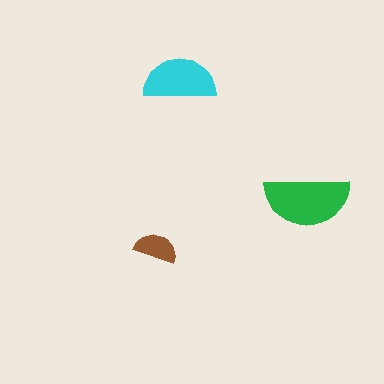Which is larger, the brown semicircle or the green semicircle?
The green one.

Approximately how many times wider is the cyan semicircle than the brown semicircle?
About 1.5 times wider.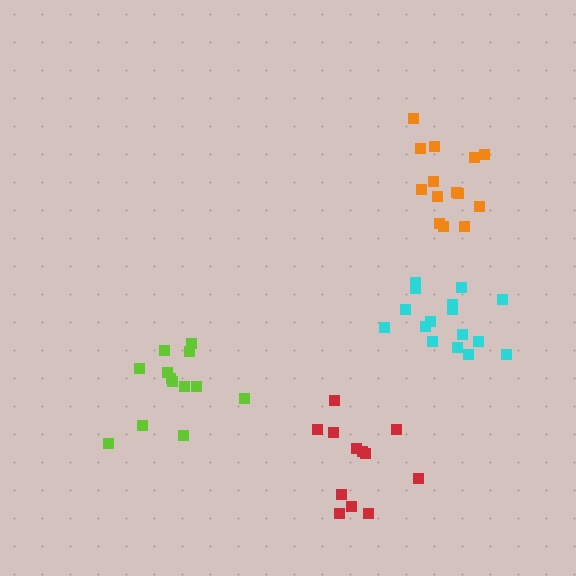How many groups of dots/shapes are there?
There are 4 groups.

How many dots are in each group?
Group 1: 14 dots, Group 2: 13 dots, Group 3: 16 dots, Group 4: 12 dots (55 total).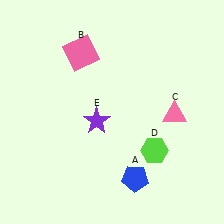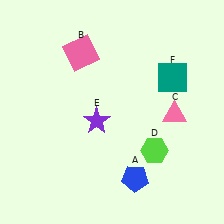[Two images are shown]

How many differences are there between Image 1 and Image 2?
There is 1 difference between the two images.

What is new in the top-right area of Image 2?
A teal square (F) was added in the top-right area of Image 2.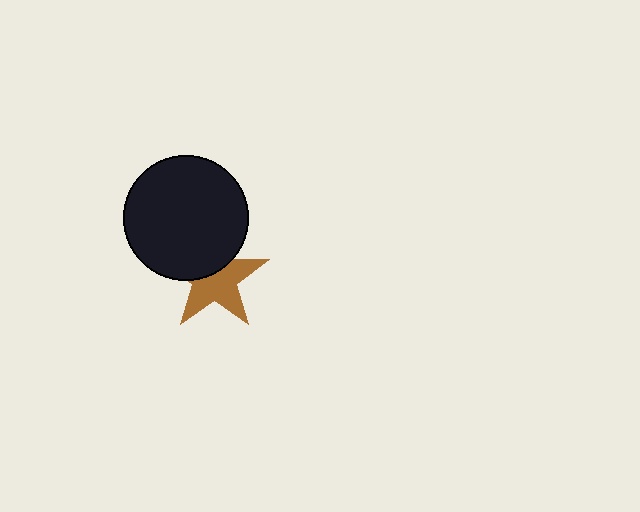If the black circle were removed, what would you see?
You would see the complete brown star.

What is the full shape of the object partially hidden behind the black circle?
The partially hidden object is a brown star.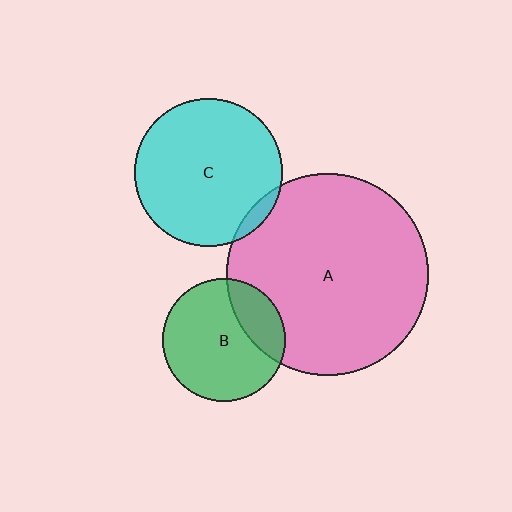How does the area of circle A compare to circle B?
Approximately 2.7 times.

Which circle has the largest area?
Circle A (pink).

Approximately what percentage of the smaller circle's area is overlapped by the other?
Approximately 25%.